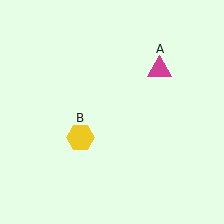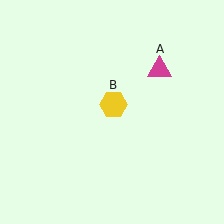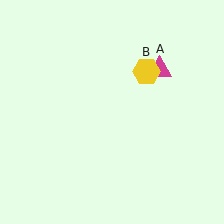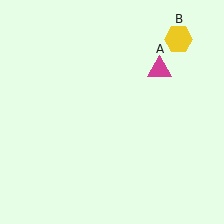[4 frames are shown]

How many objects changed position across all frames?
1 object changed position: yellow hexagon (object B).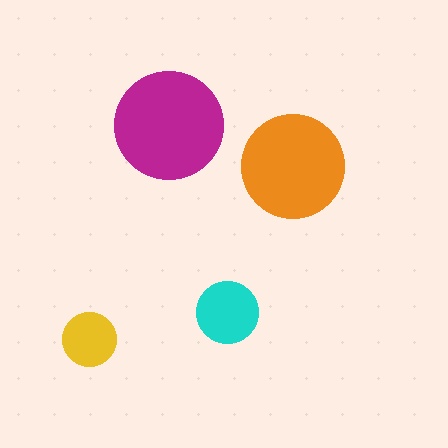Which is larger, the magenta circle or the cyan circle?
The magenta one.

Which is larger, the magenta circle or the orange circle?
The magenta one.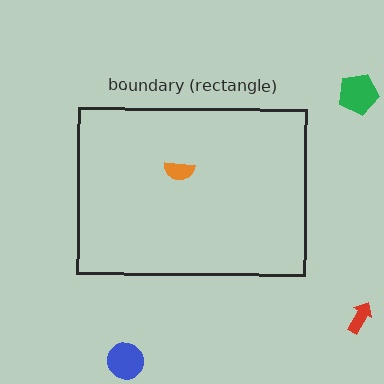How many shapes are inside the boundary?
1 inside, 3 outside.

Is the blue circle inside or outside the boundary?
Outside.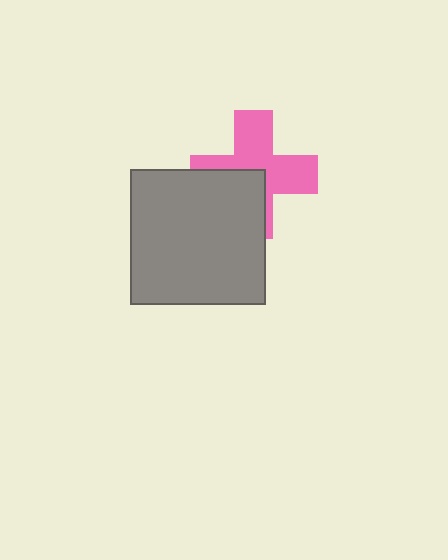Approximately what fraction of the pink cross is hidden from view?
Roughly 39% of the pink cross is hidden behind the gray square.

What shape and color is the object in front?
The object in front is a gray square.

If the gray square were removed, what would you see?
You would see the complete pink cross.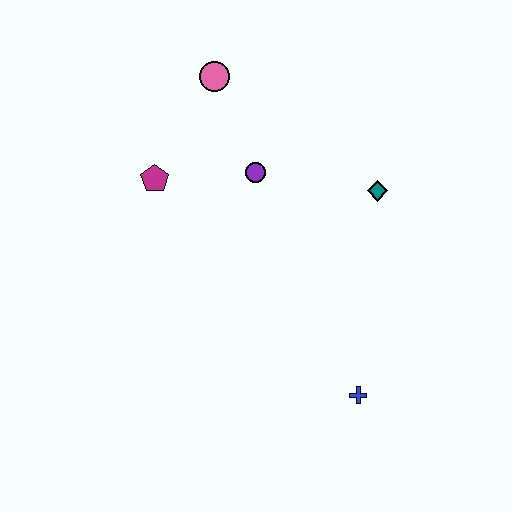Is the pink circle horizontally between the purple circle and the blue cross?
No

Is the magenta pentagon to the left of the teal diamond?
Yes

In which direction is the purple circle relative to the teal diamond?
The purple circle is to the left of the teal diamond.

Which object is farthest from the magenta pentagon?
The blue cross is farthest from the magenta pentagon.